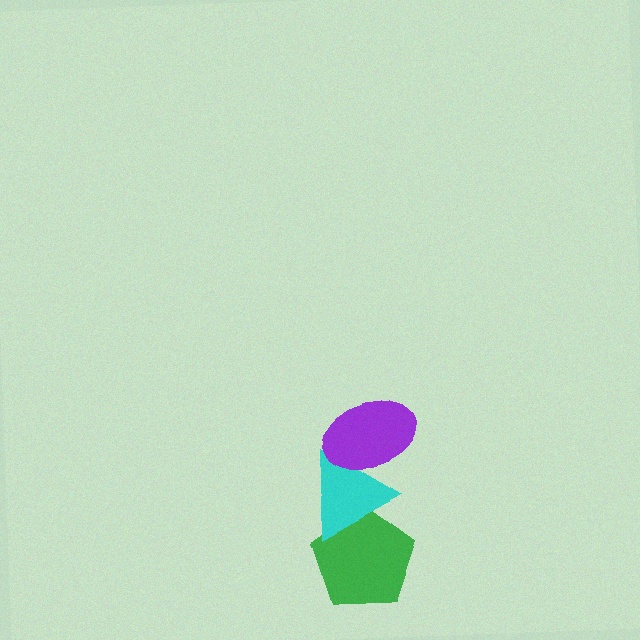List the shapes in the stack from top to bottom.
From top to bottom: the purple ellipse, the cyan triangle, the green pentagon.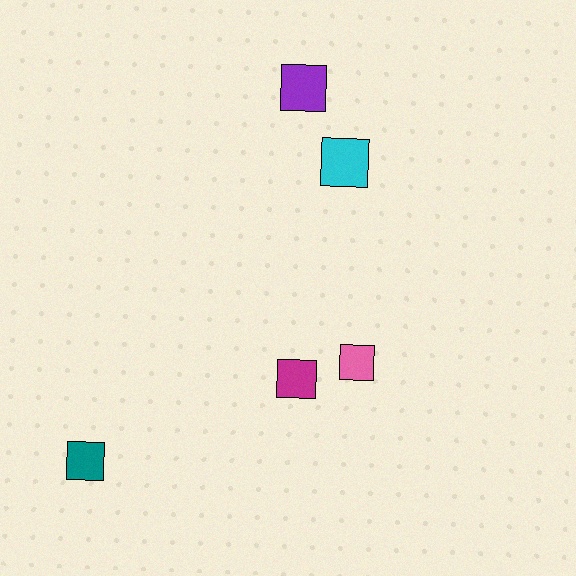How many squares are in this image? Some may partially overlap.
There are 5 squares.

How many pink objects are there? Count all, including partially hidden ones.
There is 1 pink object.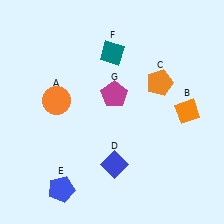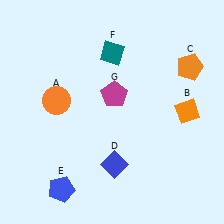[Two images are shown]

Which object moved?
The orange pentagon (C) moved right.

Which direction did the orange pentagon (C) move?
The orange pentagon (C) moved right.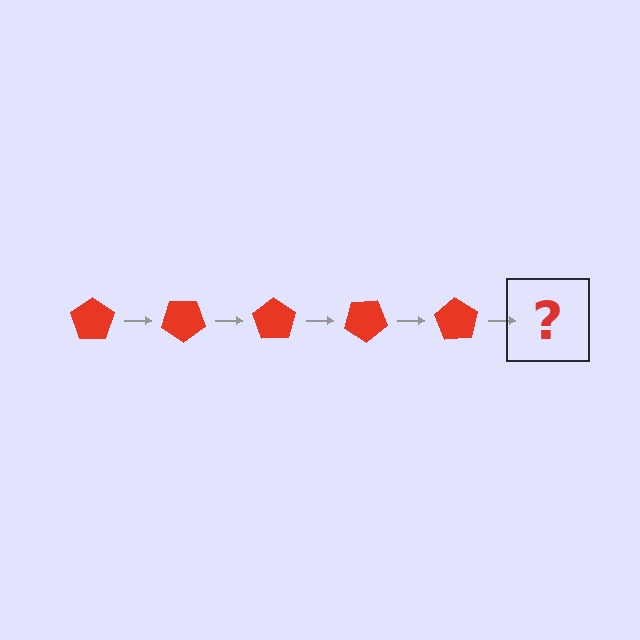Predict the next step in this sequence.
The next step is a red pentagon rotated 175 degrees.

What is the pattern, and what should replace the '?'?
The pattern is that the pentagon rotates 35 degrees each step. The '?' should be a red pentagon rotated 175 degrees.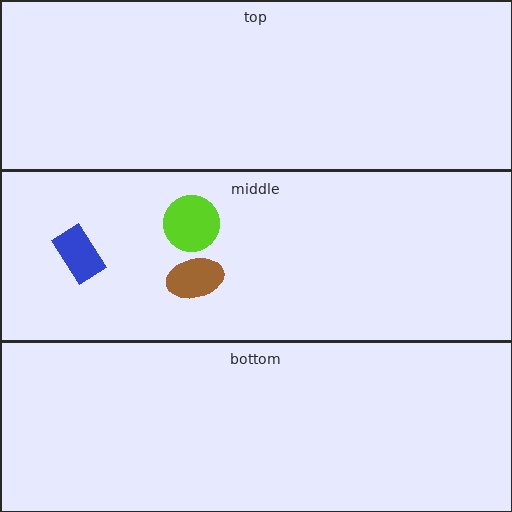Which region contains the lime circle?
The middle region.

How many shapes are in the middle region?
3.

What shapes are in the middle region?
The blue rectangle, the brown ellipse, the lime circle.